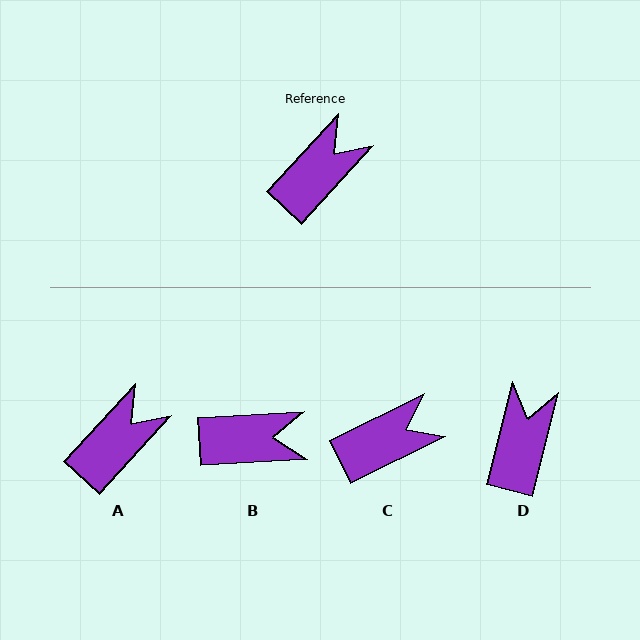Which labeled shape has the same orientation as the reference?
A.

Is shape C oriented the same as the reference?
No, it is off by about 21 degrees.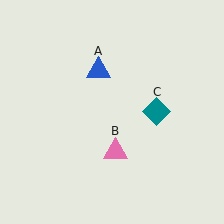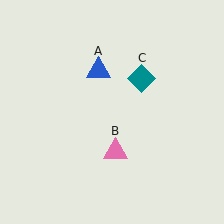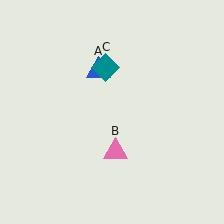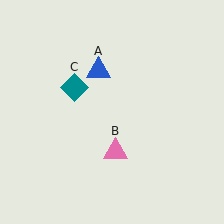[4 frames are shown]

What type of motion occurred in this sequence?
The teal diamond (object C) rotated counterclockwise around the center of the scene.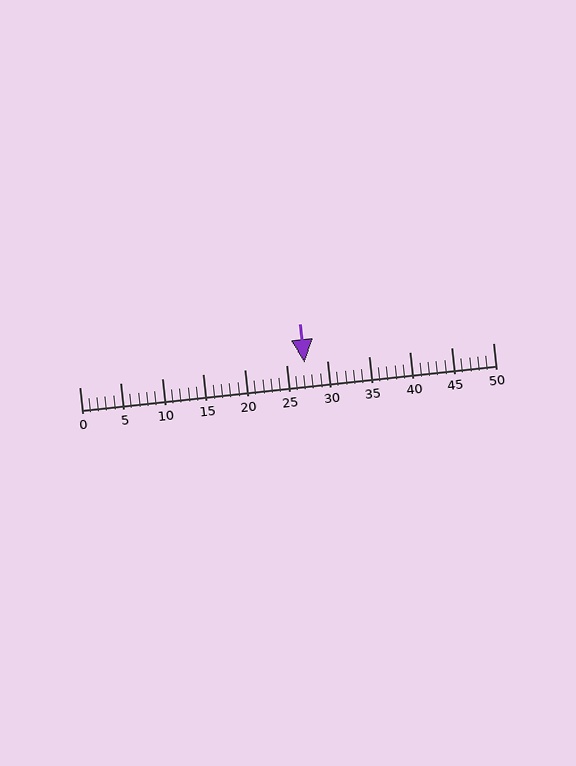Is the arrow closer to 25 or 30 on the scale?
The arrow is closer to 25.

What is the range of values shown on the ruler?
The ruler shows values from 0 to 50.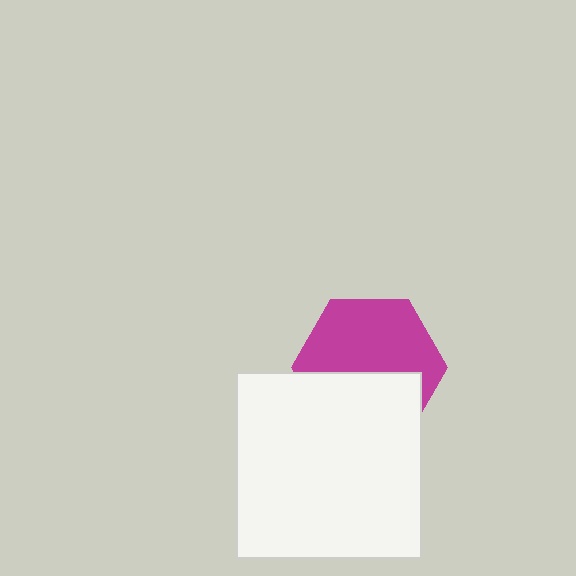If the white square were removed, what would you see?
You would see the complete magenta hexagon.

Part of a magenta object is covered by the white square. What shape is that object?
It is a hexagon.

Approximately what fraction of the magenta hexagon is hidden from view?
Roughly 43% of the magenta hexagon is hidden behind the white square.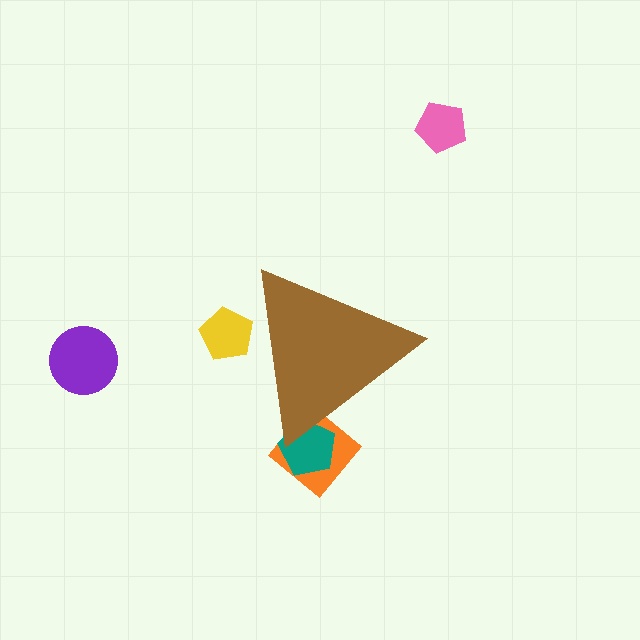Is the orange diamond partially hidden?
Yes, the orange diamond is partially hidden behind the brown triangle.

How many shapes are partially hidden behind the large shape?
3 shapes are partially hidden.